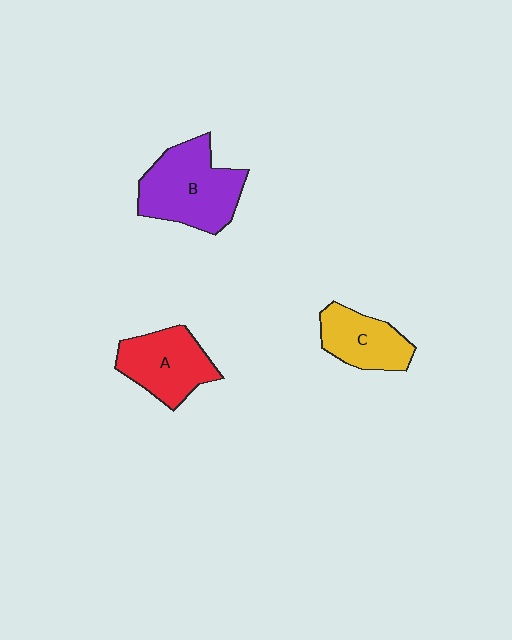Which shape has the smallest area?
Shape C (yellow).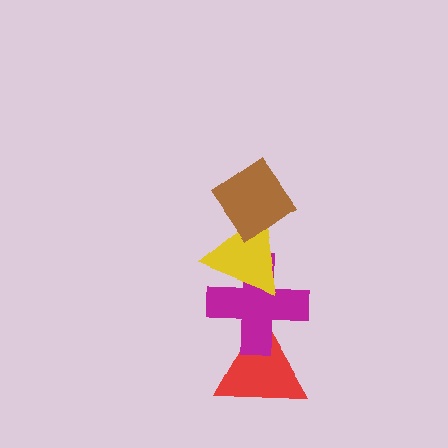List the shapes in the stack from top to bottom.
From top to bottom: the brown diamond, the yellow triangle, the magenta cross, the red triangle.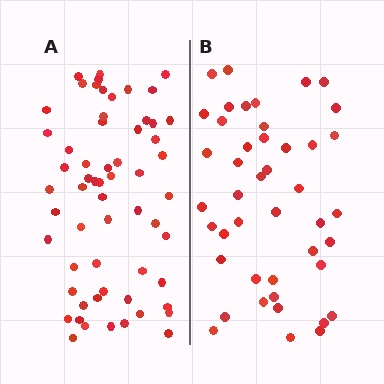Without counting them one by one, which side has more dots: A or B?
Region A (the left region) has more dots.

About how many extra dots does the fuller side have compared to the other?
Region A has approximately 15 more dots than region B.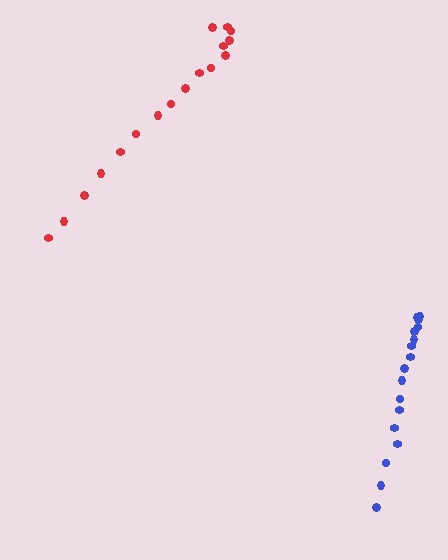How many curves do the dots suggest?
There are 2 distinct paths.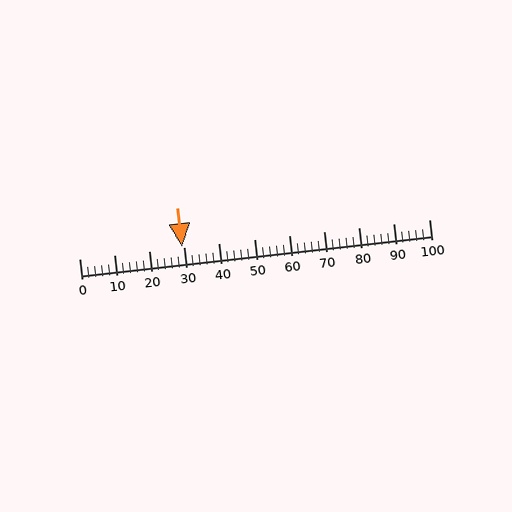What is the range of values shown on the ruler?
The ruler shows values from 0 to 100.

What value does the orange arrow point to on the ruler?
The orange arrow points to approximately 30.